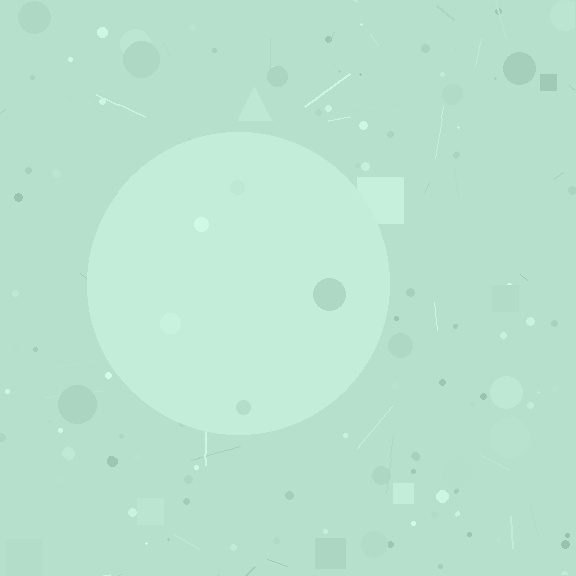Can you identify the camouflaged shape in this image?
The camouflaged shape is a circle.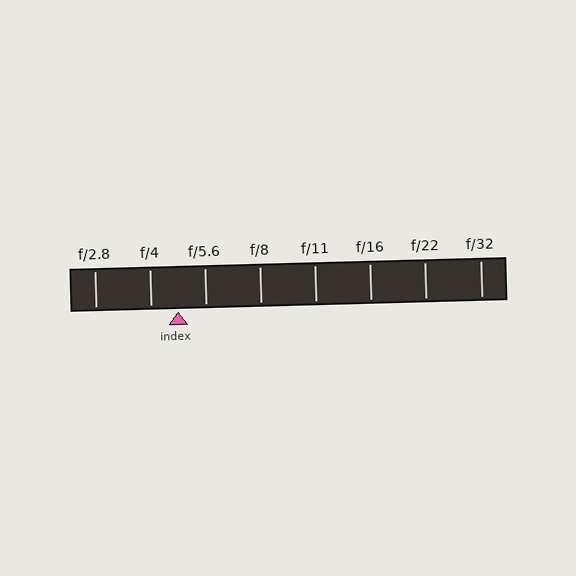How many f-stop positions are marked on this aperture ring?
There are 8 f-stop positions marked.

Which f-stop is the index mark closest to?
The index mark is closest to f/4.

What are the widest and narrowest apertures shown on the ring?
The widest aperture shown is f/2.8 and the narrowest is f/32.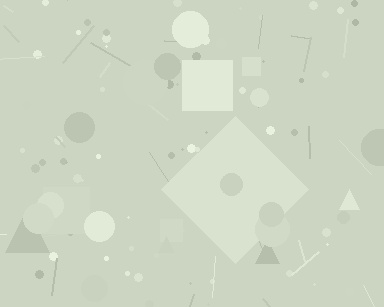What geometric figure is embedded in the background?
A diamond is embedded in the background.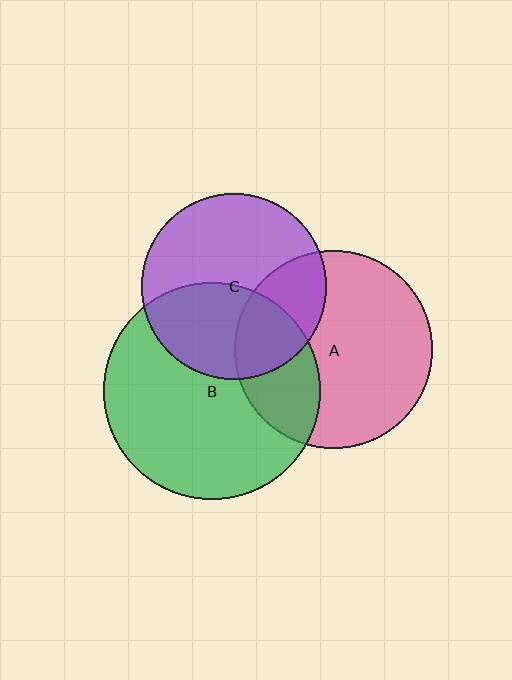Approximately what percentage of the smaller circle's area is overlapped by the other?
Approximately 30%.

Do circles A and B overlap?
Yes.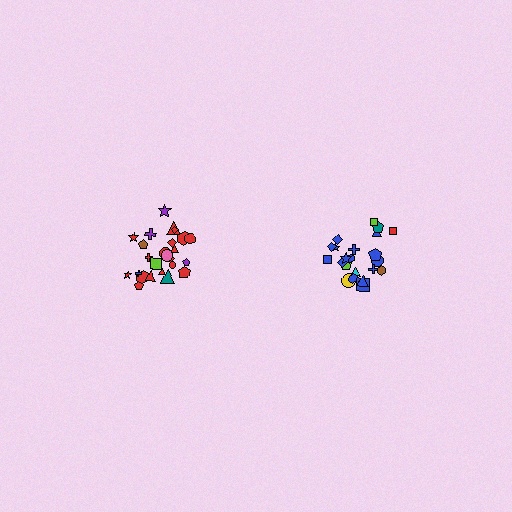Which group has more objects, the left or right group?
The left group.